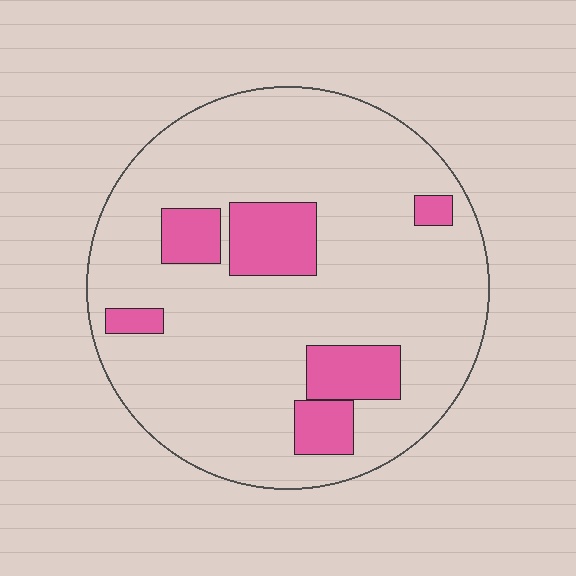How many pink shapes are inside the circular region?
6.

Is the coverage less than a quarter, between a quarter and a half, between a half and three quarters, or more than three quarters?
Less than a quarter.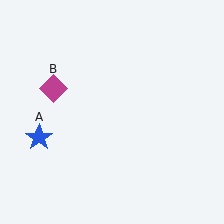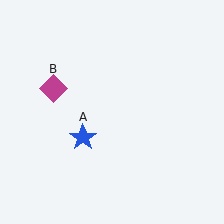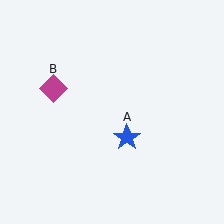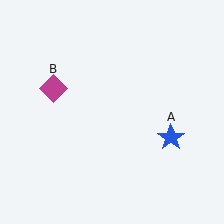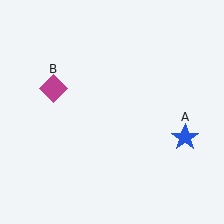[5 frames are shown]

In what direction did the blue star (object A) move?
The blue star (object A) moved right.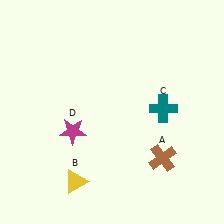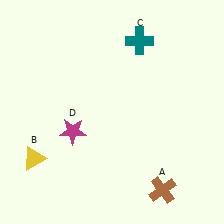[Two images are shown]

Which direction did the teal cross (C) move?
The teal cross (C) moved up.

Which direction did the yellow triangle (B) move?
The yellow triangle (B) moved left.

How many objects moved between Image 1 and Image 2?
3 objects moved between the two images.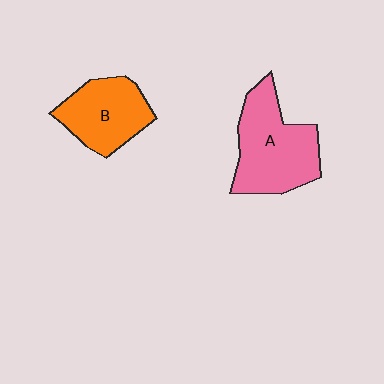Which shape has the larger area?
Shape A (pink).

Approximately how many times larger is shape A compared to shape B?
Approximately 1.3 times.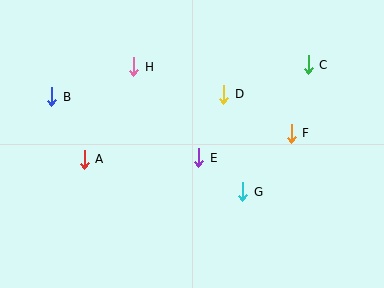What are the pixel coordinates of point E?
Point E is at (199, 158).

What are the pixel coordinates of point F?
Point F is at (291, 133).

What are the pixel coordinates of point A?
Point A is at (84, 159).